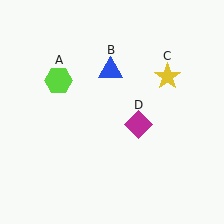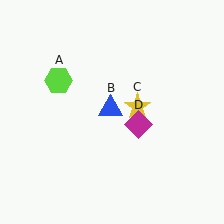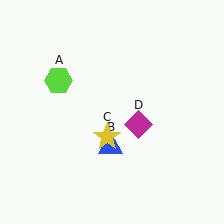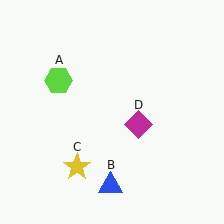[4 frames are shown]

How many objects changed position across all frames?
2 objects changed position: blue triangle (object B), yellow star (object C).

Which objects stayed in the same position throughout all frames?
Lime hexagon (object A) and magenta diamond (object D) remained stationary.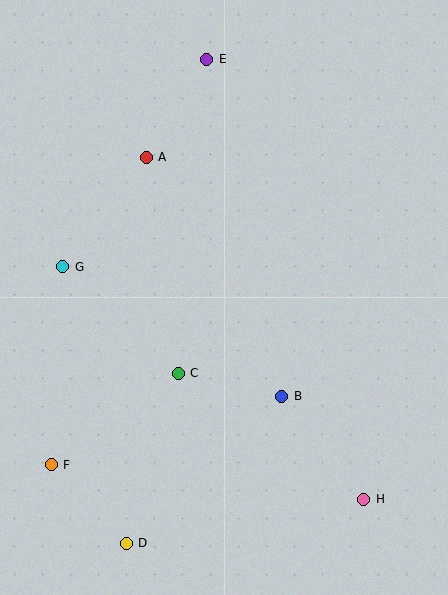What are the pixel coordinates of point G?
Point G is at (63, 267).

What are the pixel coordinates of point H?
Point H is at (364, 499).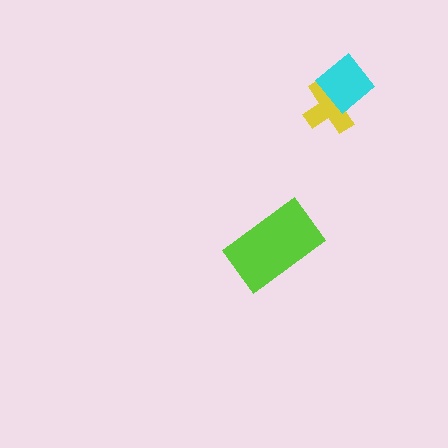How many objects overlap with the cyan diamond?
1 object overlaps with the cyan diamond.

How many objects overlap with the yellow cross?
1 object overlaps with the yellow cross.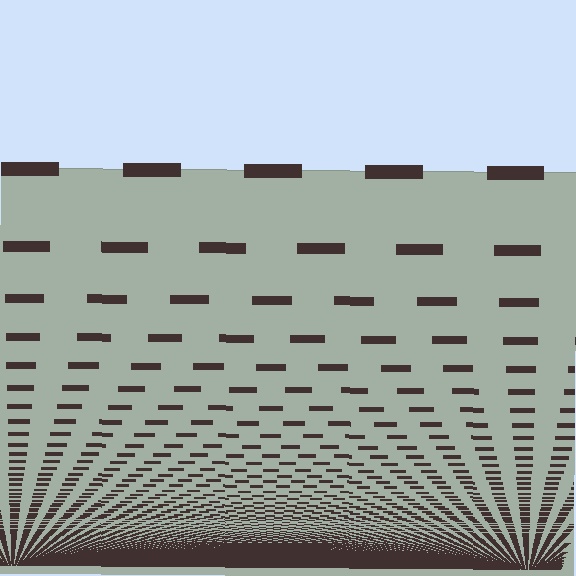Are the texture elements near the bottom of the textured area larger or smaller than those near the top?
Smaller. The gradient is inverted — elements near the bottom are smaller and denser.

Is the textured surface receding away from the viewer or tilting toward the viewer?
The surface appears to tilt toward the viewer. Texture elements get larger and sparser toward the top.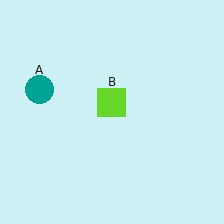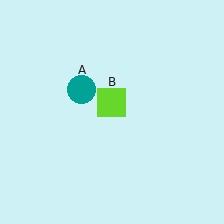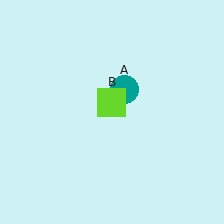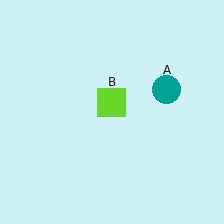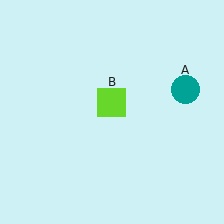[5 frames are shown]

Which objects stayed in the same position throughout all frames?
Lime square (object B) remained stationary.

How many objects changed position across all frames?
1 object changed position: teal circle (object A).